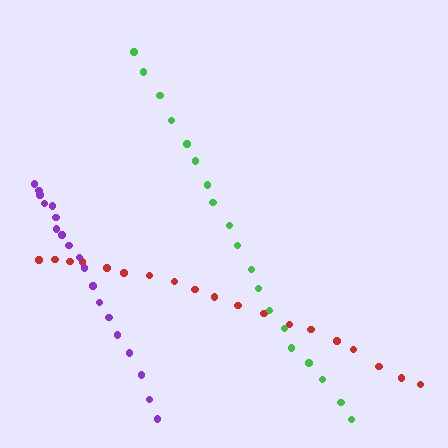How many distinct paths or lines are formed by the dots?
There are 3 distinct paths.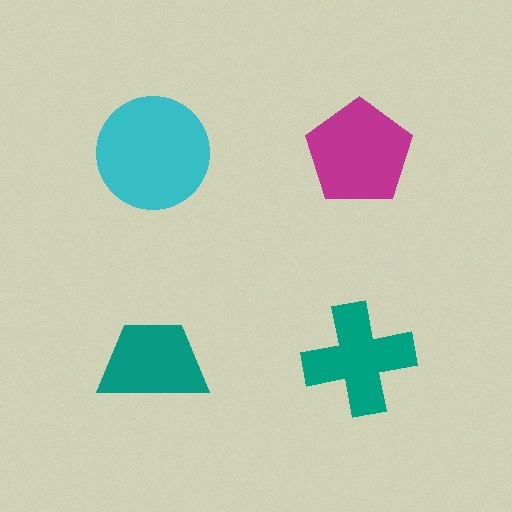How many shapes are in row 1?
2 shapes.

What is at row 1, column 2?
A magenta pentagon.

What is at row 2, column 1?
A teal trapezoid.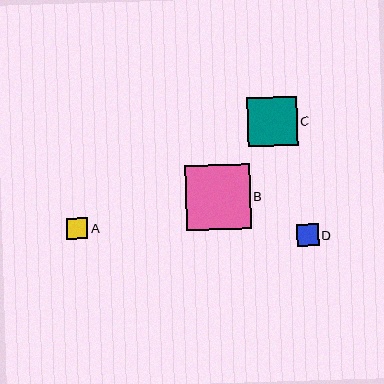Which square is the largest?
Square B is the largest with a size of approximately 65 pixels.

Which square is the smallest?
Square A is the smallest with a size of approximately 21 pixels.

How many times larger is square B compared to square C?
Square B is approximately 1.3 times the size of square C.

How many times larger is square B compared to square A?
Square B is approximately 3.1 times the size of square A.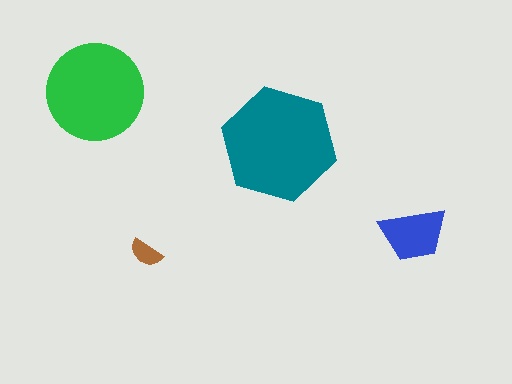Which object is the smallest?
The brown semicircle.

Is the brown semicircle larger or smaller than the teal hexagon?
Smaller.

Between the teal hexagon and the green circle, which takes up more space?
The teal hexagon.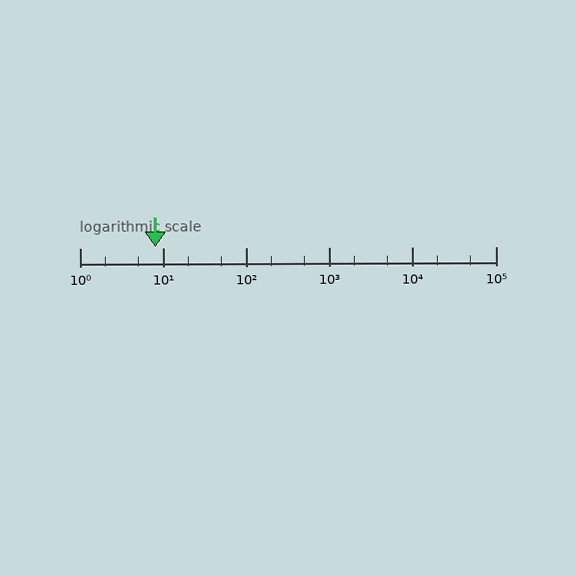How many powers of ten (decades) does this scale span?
The scale spans 5 decades, from 1 to 100000.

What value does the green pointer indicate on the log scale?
The pointer indicates approximately 8.